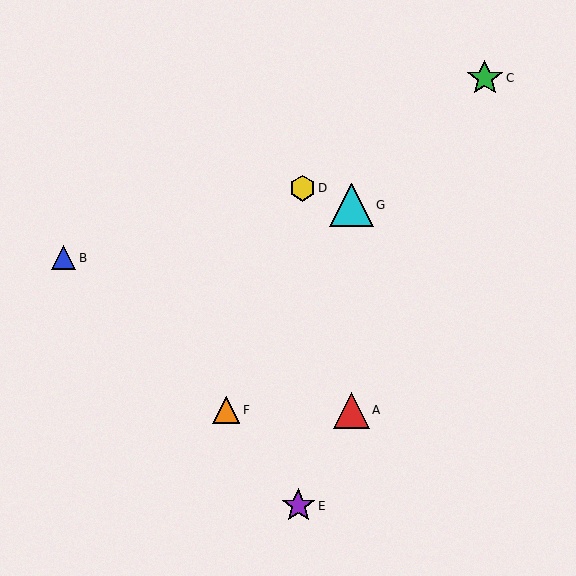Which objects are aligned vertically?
Objects A, G are aligned vertically.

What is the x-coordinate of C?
Object C is at x≈485.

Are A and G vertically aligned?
Yes, both are at x≈351.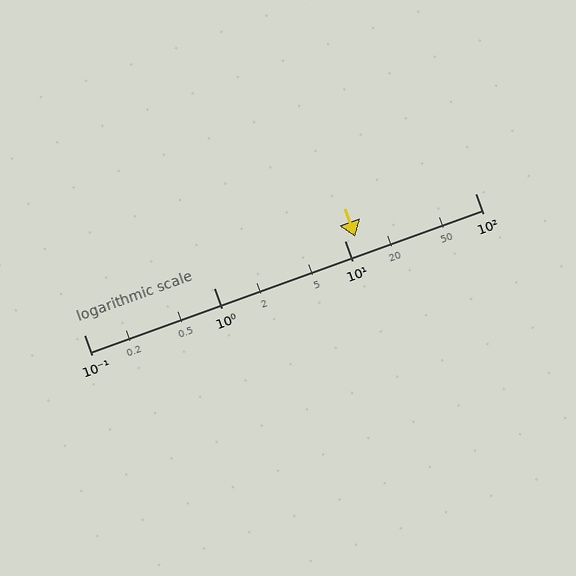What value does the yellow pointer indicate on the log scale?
The pointer indicates approximately 12.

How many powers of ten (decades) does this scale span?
The scale spans 3 decades, from 0.1 to 100.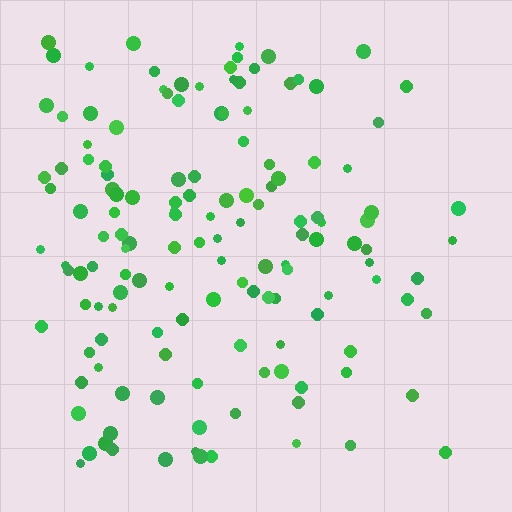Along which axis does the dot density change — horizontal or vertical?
Horizontal.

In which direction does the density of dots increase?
From right to left, with the left side densest.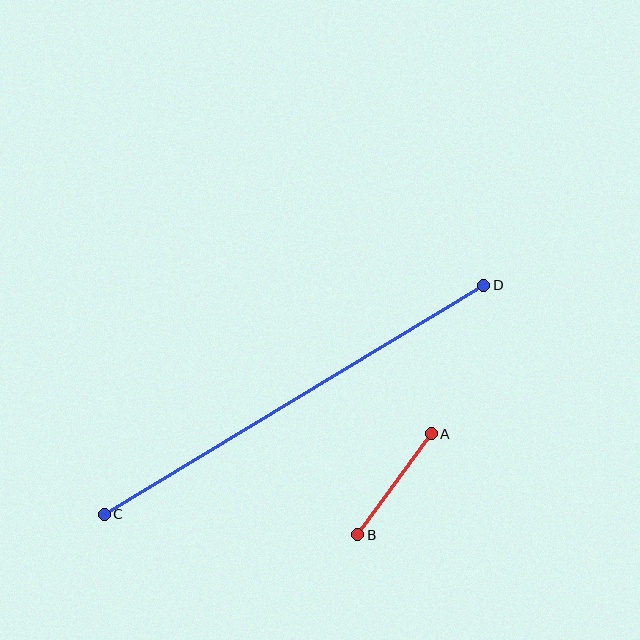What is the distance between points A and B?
The distance is approximately 125 pixels.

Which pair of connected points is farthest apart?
Points C and D are farthest apart.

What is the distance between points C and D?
The distance is approximately 444 pixels.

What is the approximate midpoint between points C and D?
The midpoint is at approximately (294, 400) pixels.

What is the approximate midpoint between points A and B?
The midpoint is at approximately (395, 484) pixels.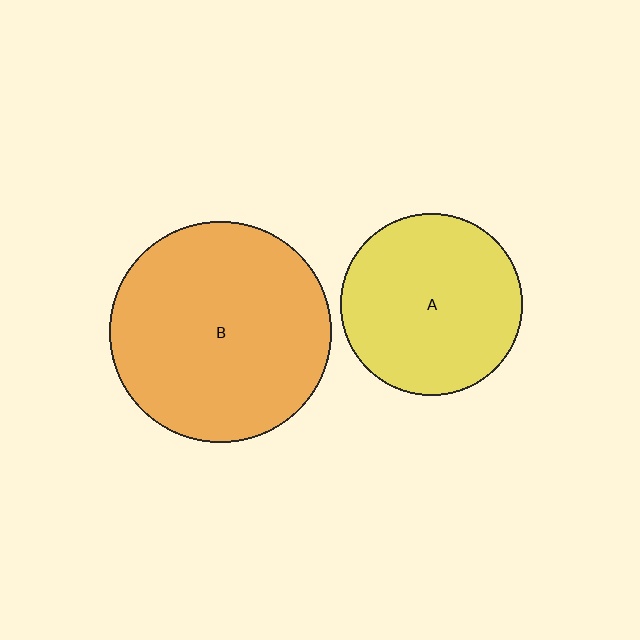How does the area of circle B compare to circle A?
Approximately 1.5 times.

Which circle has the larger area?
Circle B (orange).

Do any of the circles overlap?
No, none of the circles overlap.